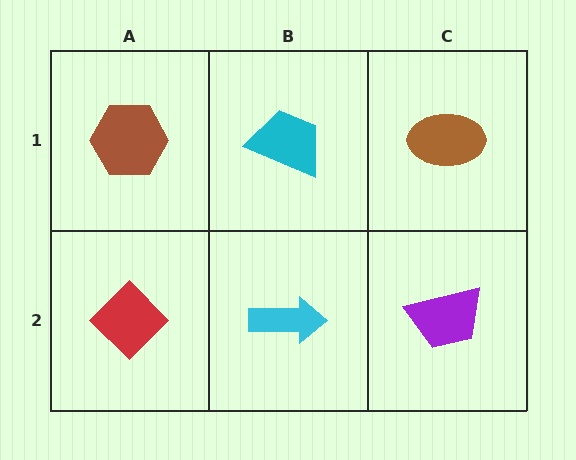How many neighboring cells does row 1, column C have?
2.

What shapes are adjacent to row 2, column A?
A brown hexagon (row 1, column A), a cyan arrow (row 2, column B).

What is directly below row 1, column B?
A cyan arrow.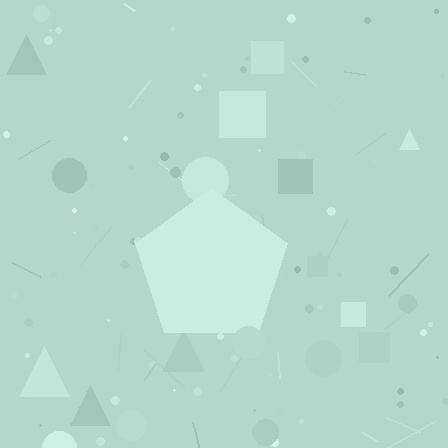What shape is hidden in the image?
A pentagon is hidden in the image.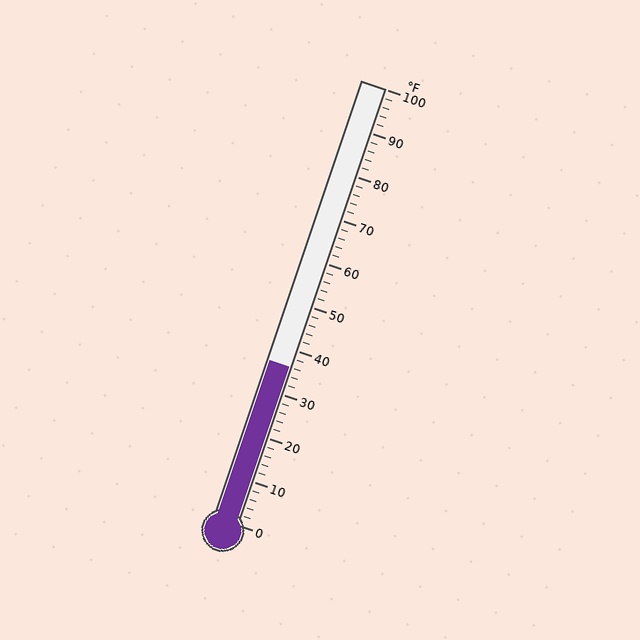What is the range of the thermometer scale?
The thermometer scale ranges from 0°F to 100°F.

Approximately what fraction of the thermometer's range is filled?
The thermometer is filled to approximately 35% of its range.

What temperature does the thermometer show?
The thermometer shows approximately 36°F.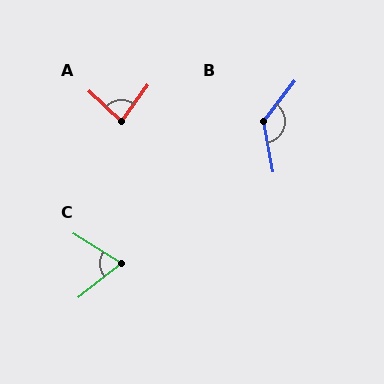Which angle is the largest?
B, at approximately 132 degrees.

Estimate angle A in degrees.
Approximately 83 degrees.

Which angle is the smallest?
C, at approximately 70 degrees.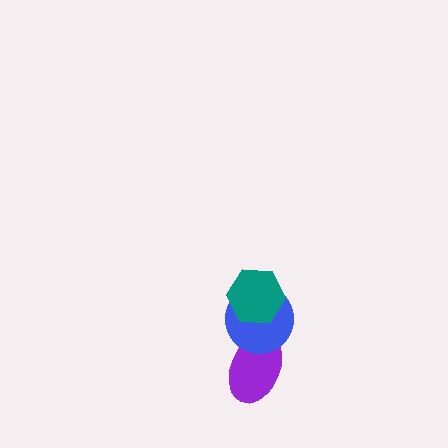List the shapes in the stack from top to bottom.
From top to bottom: the teal hexagon, the blue circle, the purple ellipse.